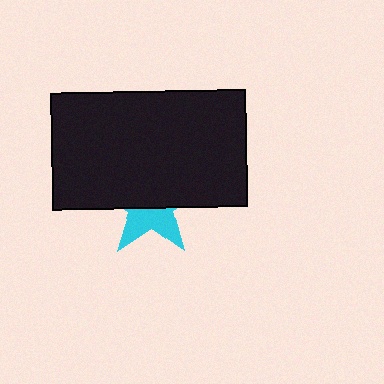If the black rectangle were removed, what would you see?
You would see the complete cyan star.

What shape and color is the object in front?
The object in front is a black rectangle.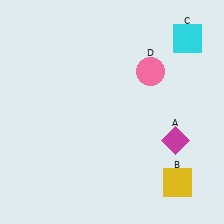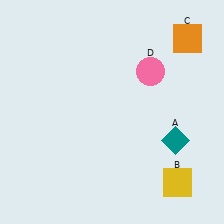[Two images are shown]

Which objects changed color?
A changed from magenta to teal. C changed from cyan to orange.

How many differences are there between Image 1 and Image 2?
There are 2 differences between the two images.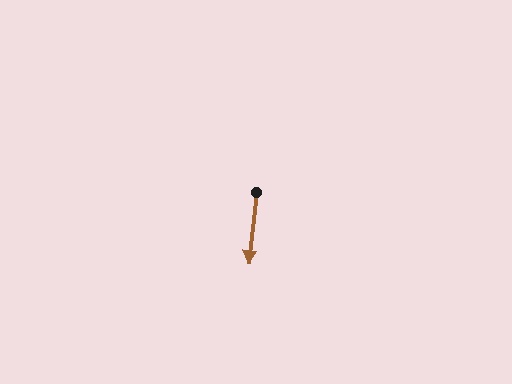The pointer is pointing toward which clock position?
Roughly 6 o'clock.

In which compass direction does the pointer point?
South.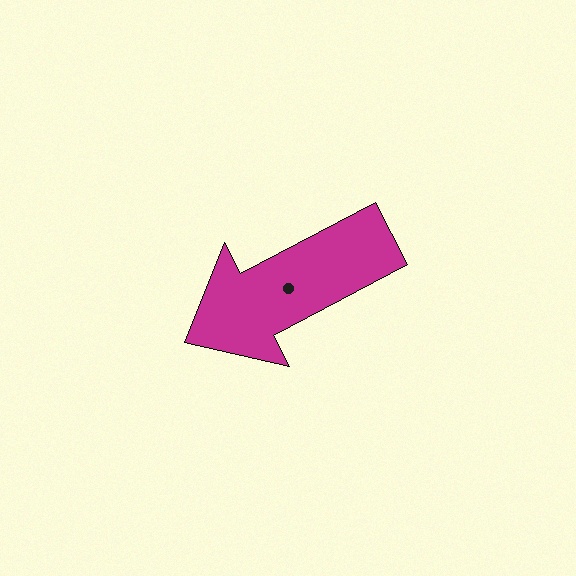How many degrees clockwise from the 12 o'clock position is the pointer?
Approximately 242 degrees.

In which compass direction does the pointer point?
Southwest.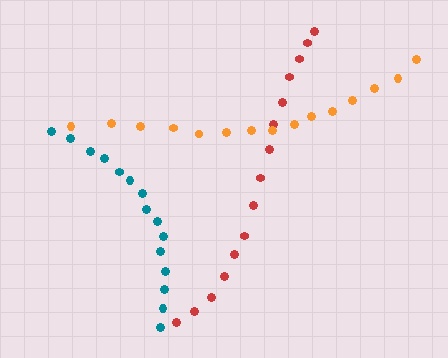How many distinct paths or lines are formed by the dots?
There are 3 distinct paths.